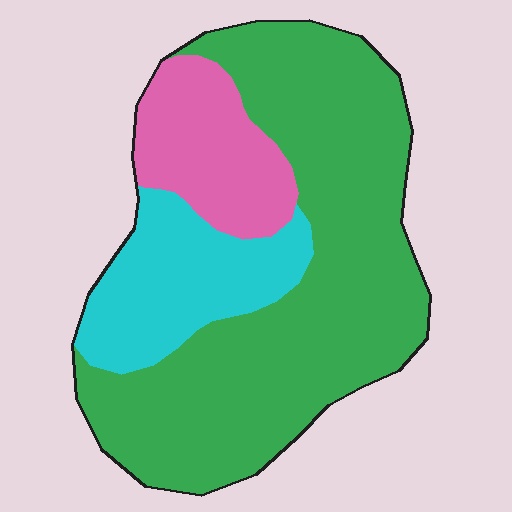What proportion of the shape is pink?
Pink covers roughly 15% of the shape.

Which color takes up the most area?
Green, at roughly 65%.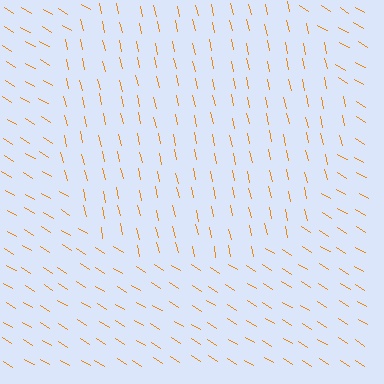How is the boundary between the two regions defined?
The boundary is defined purely by a change in line orientation (approximately 45 degrees difference). All lines are the same color and thickness.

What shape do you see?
I see a circle.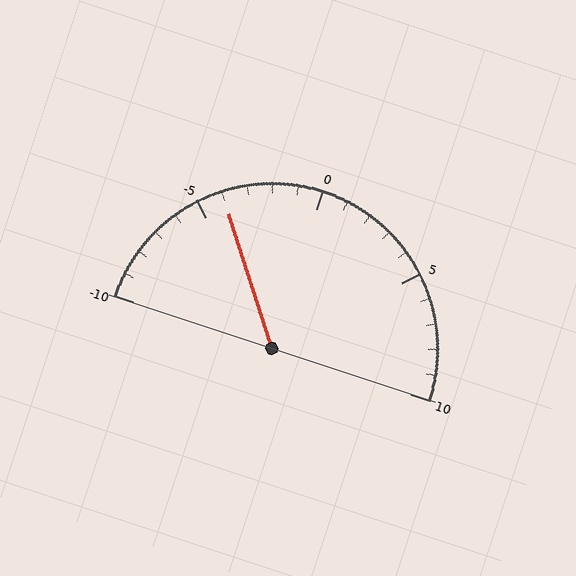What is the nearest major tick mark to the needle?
The nearest major tick mark is -5.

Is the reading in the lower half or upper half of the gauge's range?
The reading is in the lower half of the range (-10 to 10).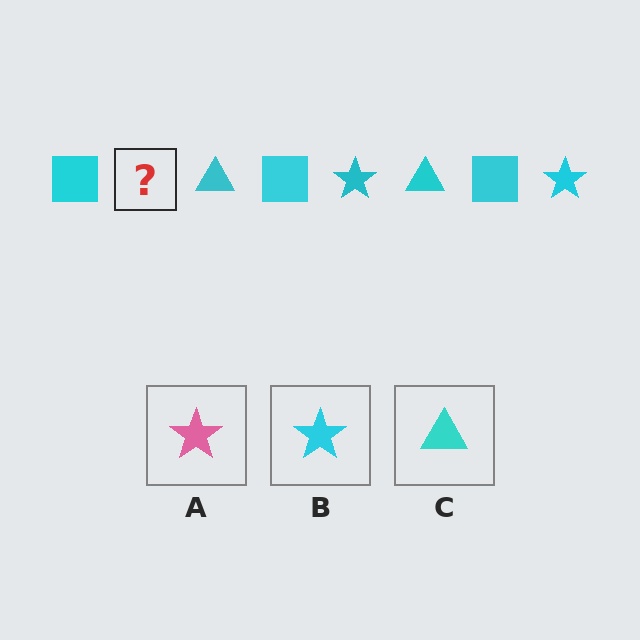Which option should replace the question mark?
Option B.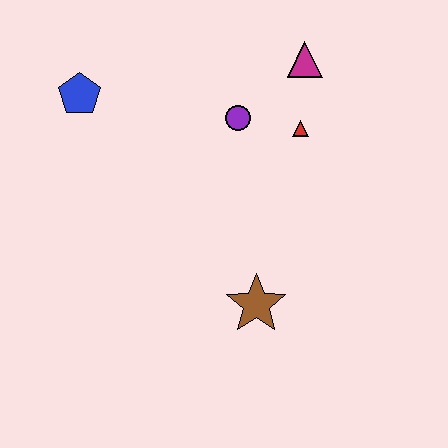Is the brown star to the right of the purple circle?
Yes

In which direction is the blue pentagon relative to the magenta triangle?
The blue pentagon is to the left of the magenta triangle.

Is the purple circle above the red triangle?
Yes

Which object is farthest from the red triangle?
The blue pentagon is farthest from the red triangle.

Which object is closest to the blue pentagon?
The purple circle is closest to the blue pentagon.